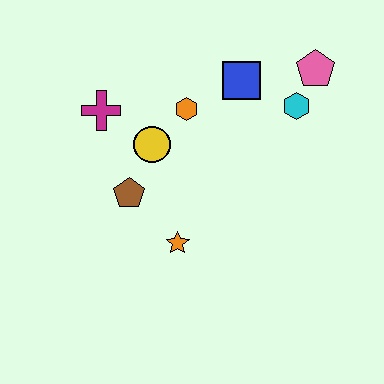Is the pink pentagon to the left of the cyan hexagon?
No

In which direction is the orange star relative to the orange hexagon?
The orange star is below the orange hexagon.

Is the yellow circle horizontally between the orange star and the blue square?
No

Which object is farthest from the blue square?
The orange star is farthest from the blue square.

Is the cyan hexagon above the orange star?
Yes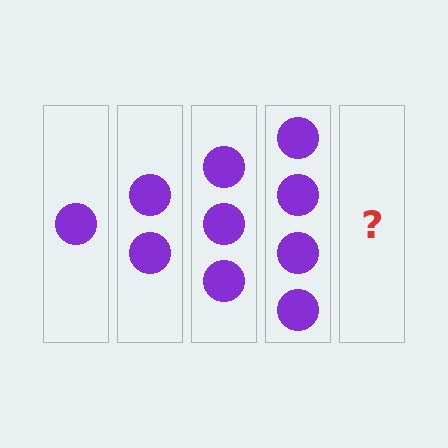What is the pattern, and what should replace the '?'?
The pattern is that each step adds one more circle. The '?' should be 5 circles.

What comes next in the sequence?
The next element should be 5 circles.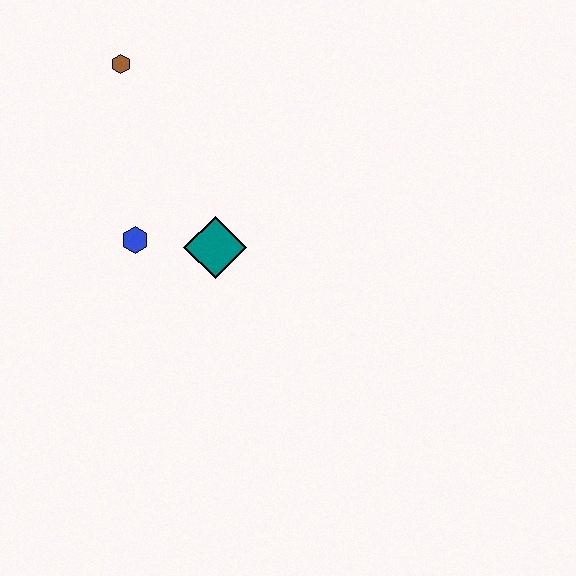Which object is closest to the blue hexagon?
The teal diamond is closest to the blue hexagon.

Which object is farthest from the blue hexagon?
The brown hexagon is farthest from the blue hexagon.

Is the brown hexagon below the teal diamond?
No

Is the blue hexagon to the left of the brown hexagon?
No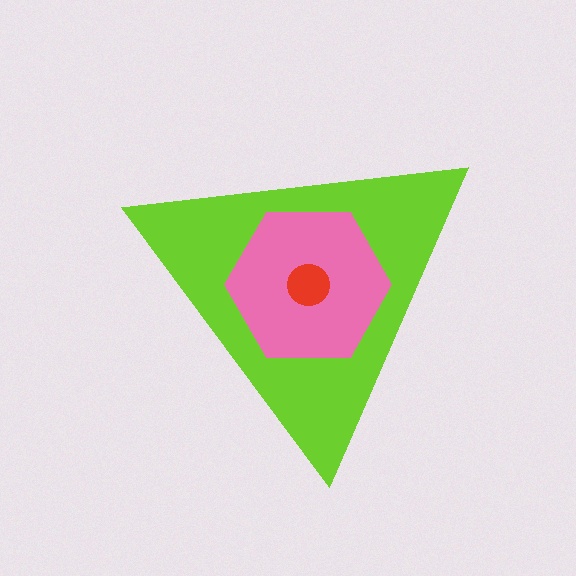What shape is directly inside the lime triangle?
The pink hexagon.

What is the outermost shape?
The lime triangle.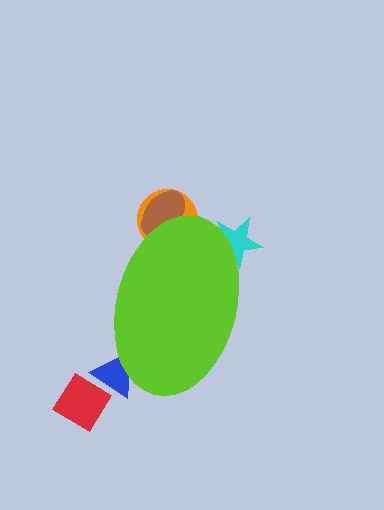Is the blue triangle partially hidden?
Yes, the blue triangle is partially hidden behind the lime ellipse.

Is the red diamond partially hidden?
No, the red diamond is fully visible.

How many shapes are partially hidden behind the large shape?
4 shapes are partially hidden.